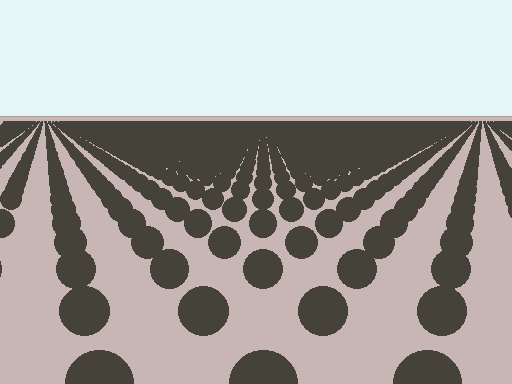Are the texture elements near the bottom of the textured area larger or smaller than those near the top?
Larger. Near the bottom, elements are closer to the viewer and appear at a bigger on-screen size.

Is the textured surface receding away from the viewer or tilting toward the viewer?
The surface is receding away from the viewer. Texture elements get smaller and denser toward the top.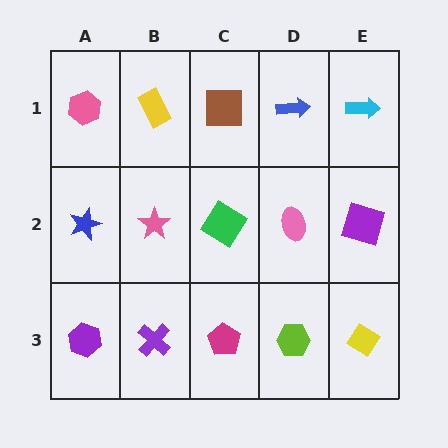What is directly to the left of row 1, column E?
A blue arrow.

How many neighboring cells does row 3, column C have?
3.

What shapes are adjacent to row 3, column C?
A green diamond (row 2, column C), a purple cross (row 3, column B), a lime hexagon (row 3, column D).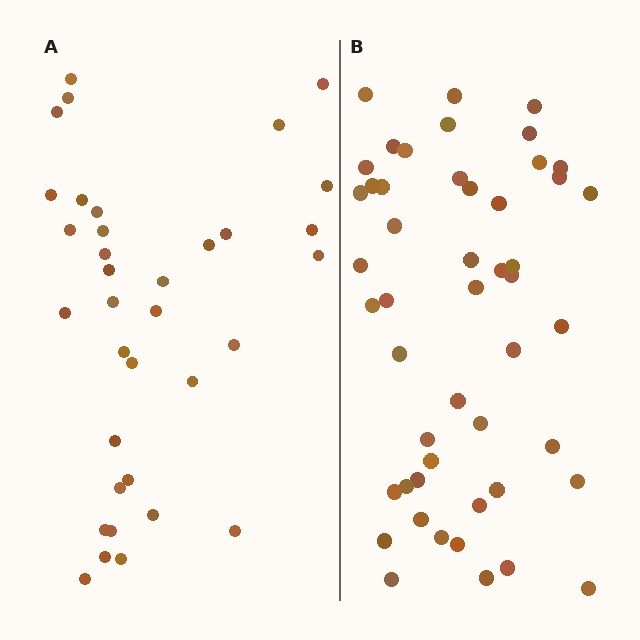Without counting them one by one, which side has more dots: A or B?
Region B (the right region) has more dots.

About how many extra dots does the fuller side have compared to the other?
Region B has approximately 15 more dots than region A.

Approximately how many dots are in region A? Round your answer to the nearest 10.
About 40 dots. (The exact count is 35, which rounds to 40.)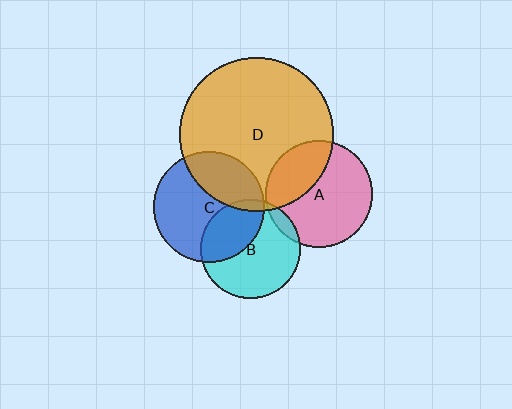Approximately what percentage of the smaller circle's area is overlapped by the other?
Approximately 30%.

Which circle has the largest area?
Circle D (orange).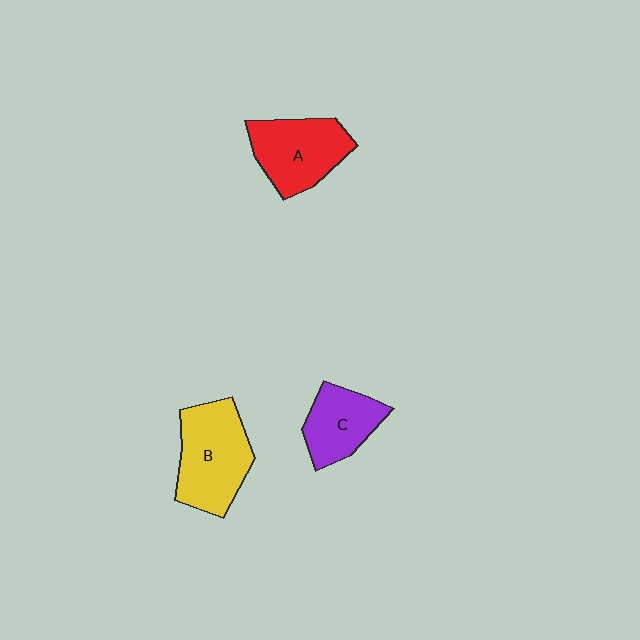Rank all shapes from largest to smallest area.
From largest to smallest: B (yellow), A (red), C (purple).